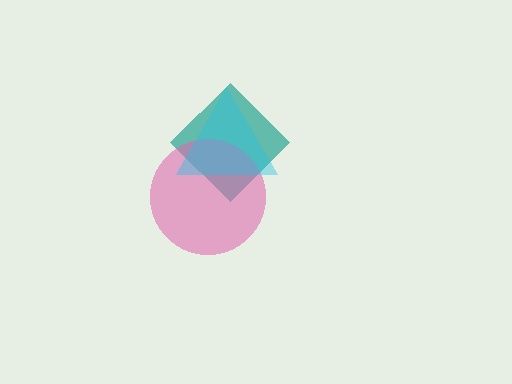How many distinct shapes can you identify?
There are 3 distinct shapes: a teal diamond, a pink circle, a cyan triangle.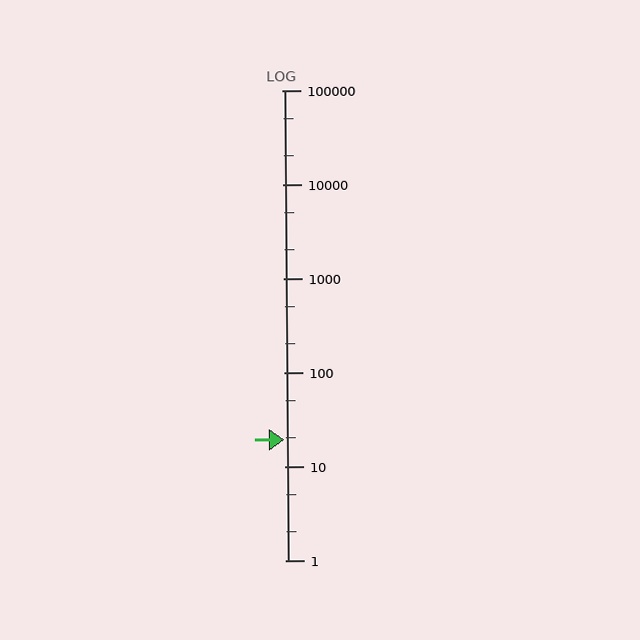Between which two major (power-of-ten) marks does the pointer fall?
The pointer is between 10 and 100.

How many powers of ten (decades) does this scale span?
The scale spans 5 decades, from 1 to 100000.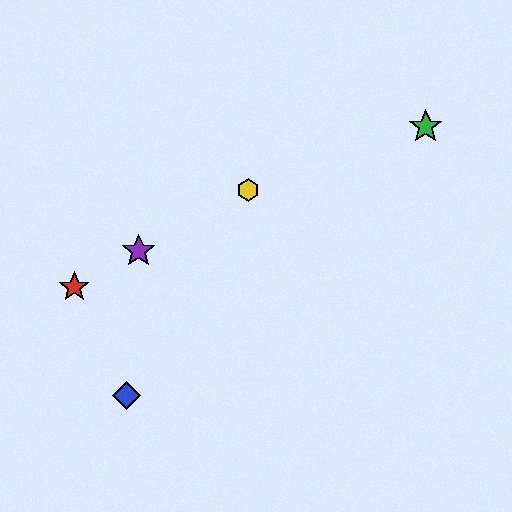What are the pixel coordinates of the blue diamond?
The blue diamond is at (126, 396).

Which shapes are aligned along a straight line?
The red star, the yellow hexagon, the purple star are aligned along a straight line.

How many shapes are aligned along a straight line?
3 shapes (the red star, the yellow hexagon, the purple star) are aligned along a straight line.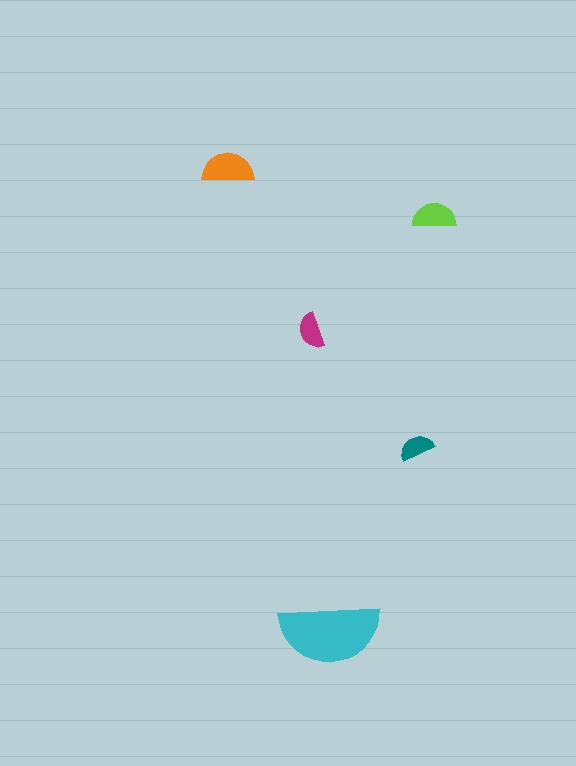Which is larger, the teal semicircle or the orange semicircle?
The orange one.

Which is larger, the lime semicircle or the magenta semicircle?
The lime one.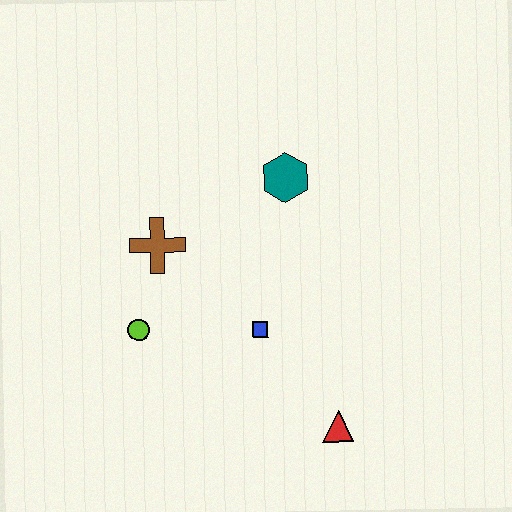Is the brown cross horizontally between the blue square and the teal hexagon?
No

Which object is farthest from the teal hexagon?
The red triangle is farthest from the teal hexagon.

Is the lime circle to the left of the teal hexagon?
Yes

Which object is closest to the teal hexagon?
The brown cross is closest to the teal hexagon.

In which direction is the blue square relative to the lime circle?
The blue square is to the right of the lime circle.